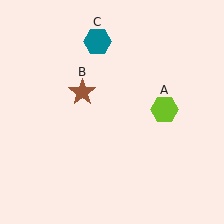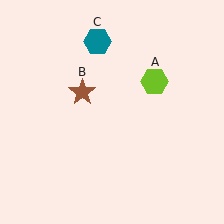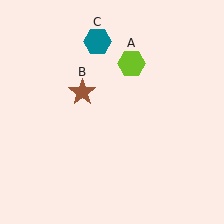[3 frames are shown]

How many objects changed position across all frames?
1 object changed position: lime hexagon (object A).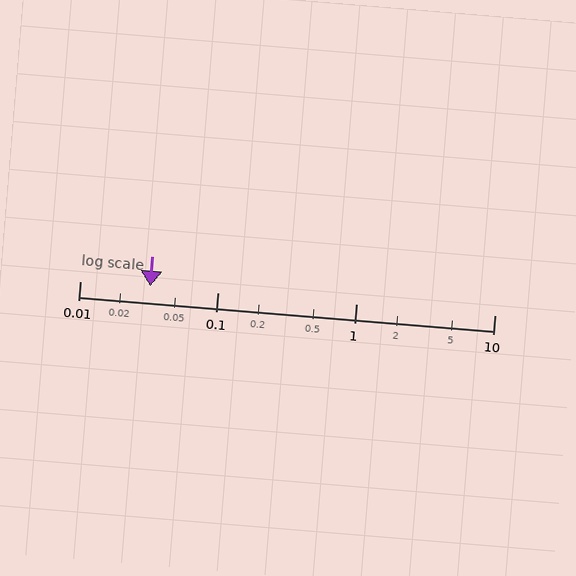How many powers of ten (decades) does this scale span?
The scale spans 3 decades, from 0.01 to 10.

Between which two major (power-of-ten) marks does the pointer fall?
The pointer is between 0.01 and 0.1.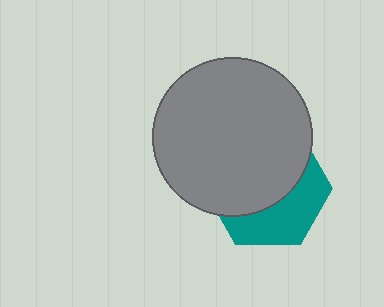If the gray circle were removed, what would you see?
You would see the complete teal hexagon.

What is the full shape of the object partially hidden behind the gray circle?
The partially hidden object is a teal hexagon.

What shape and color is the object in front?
The object in front is a gray circle.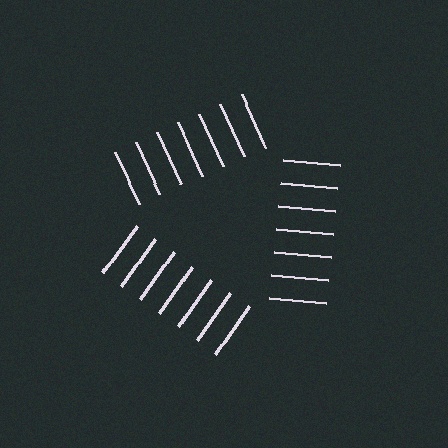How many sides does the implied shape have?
3 sides — the line-ends trace a triangle.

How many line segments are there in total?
21 — 7 along each of the 3 edges.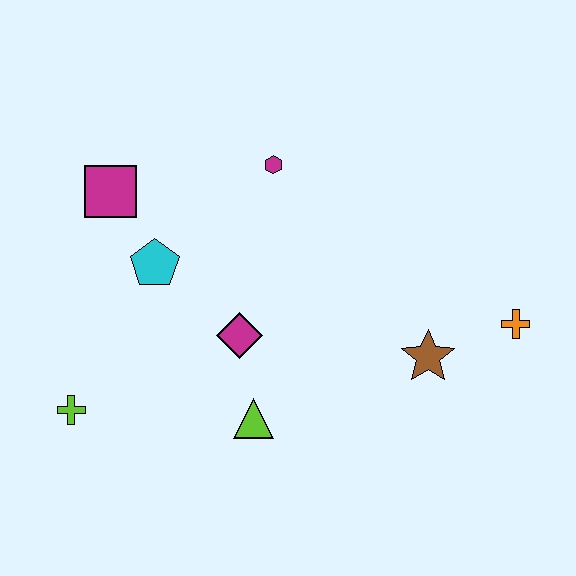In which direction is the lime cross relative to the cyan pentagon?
The lime cross is below the cyan pentagon.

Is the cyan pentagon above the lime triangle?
Yes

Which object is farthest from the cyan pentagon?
The orange cross is farthest from the cyan pentagon.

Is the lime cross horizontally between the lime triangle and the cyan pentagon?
No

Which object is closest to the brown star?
The orange cross is closest to the brown star.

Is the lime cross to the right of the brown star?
No